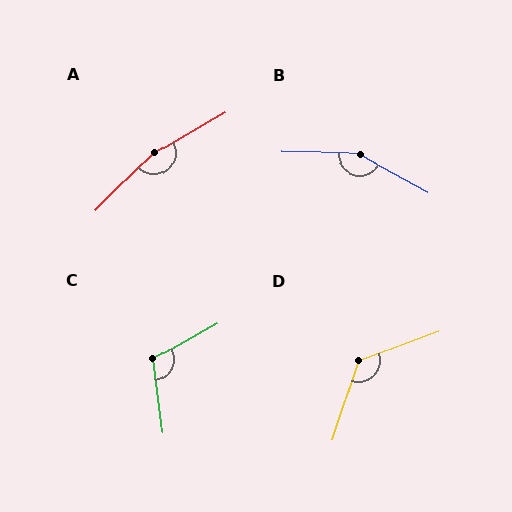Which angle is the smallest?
C, at approximately 112 degrees.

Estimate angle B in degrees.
Approximately 153 degrees.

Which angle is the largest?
A, at approximately 165 degrees.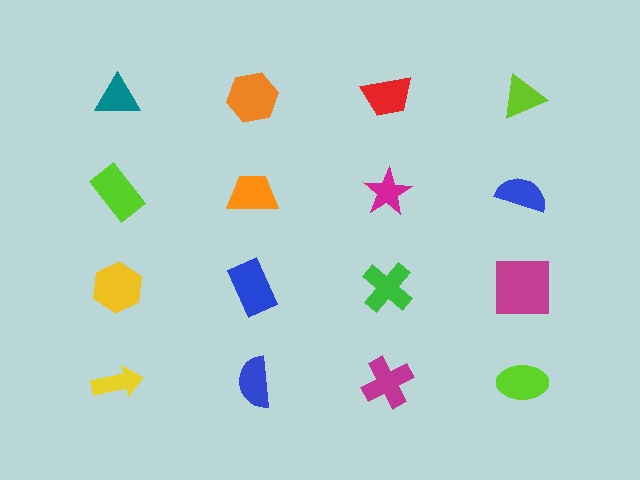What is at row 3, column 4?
A magenta square.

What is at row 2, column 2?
An orange trapezoid.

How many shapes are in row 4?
4 shapes.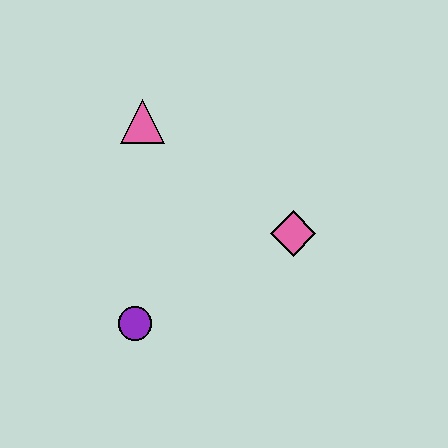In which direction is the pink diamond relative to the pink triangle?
The pink diamond is to the right of the pink triangle.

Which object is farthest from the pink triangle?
The purple circle is farthest from the pink triangle.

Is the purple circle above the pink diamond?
No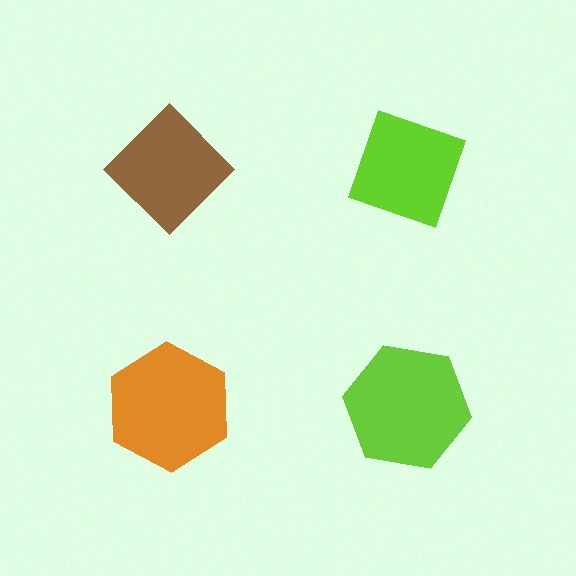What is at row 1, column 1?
A brown diamond.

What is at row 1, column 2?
A lime diamond.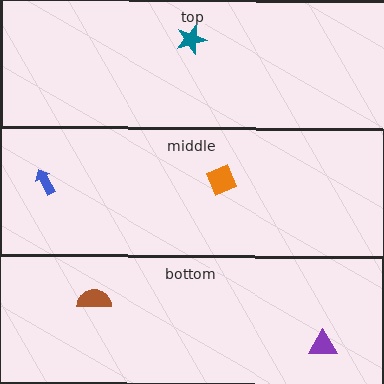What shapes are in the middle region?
The orange diamond, the blue arrow.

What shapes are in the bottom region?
The brown semicircle, the purple triangle.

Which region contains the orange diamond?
The middle region.